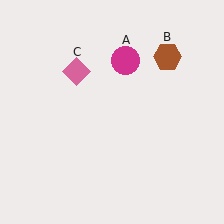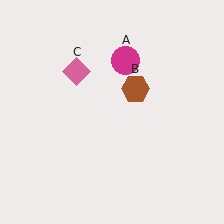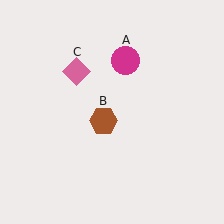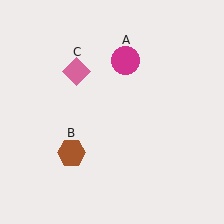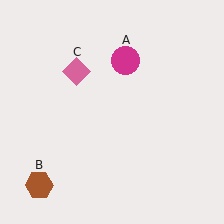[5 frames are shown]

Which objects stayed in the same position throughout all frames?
Magenta circle (object A) and pink diamond (object C) remained stationary.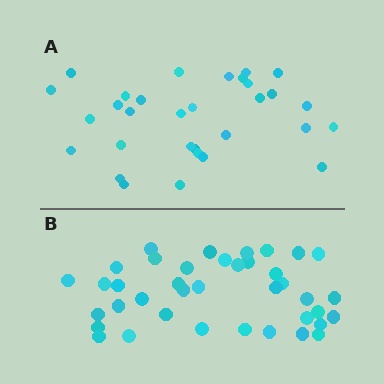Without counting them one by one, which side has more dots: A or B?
Region B (the bottom region) has more dots.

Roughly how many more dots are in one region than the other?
Region B has roughly 8 or so more dots than region A.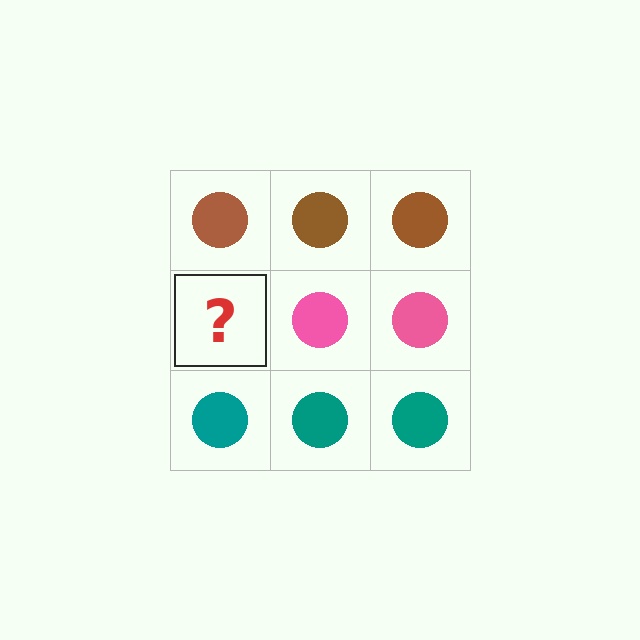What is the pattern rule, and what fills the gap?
The rule is that each row has a consistent color. The gap should be filled with a pink circle.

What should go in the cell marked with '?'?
The missing cell should contain a pink circle.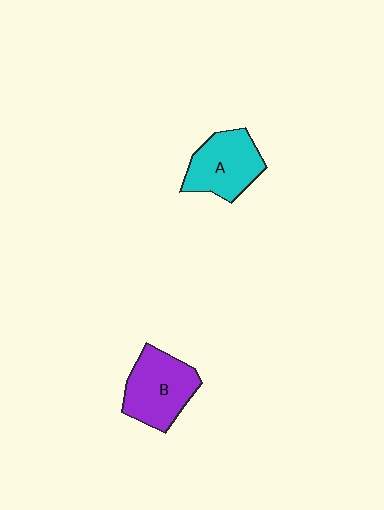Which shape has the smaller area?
Shape A (cyan).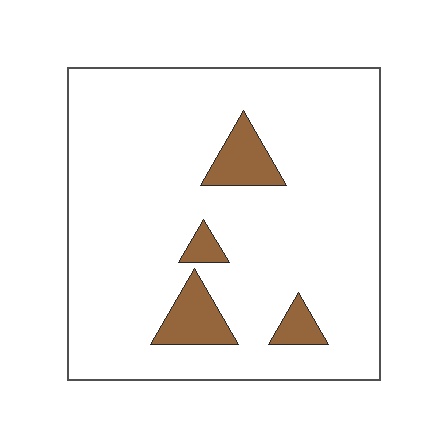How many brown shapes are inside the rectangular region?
4.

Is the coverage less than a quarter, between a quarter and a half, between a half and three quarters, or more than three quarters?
Less than a quarter.